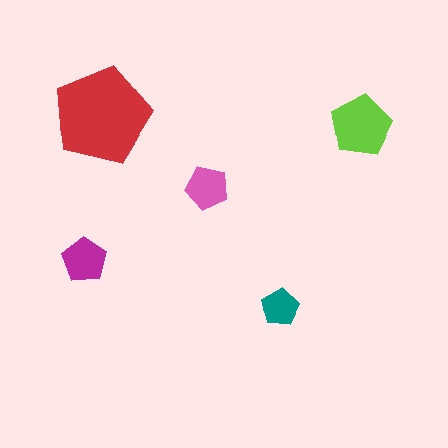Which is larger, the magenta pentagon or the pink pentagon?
The magenta one.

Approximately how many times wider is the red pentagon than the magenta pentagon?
About 2 times wider.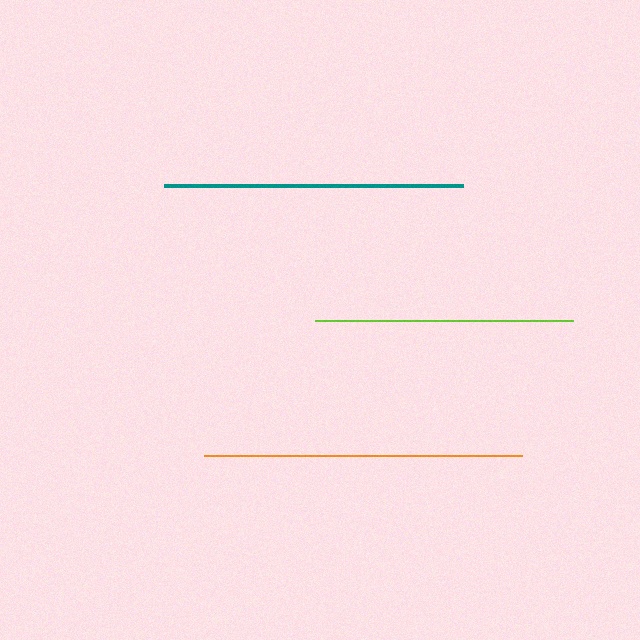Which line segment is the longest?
The orange line is the longest at approximately 318 pixels.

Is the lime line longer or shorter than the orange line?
The orange line is longer than the lime line.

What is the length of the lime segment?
The lime segment is approximately 258 pixels long.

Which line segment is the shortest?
The lime line is the shortest at approximately 258 pixels.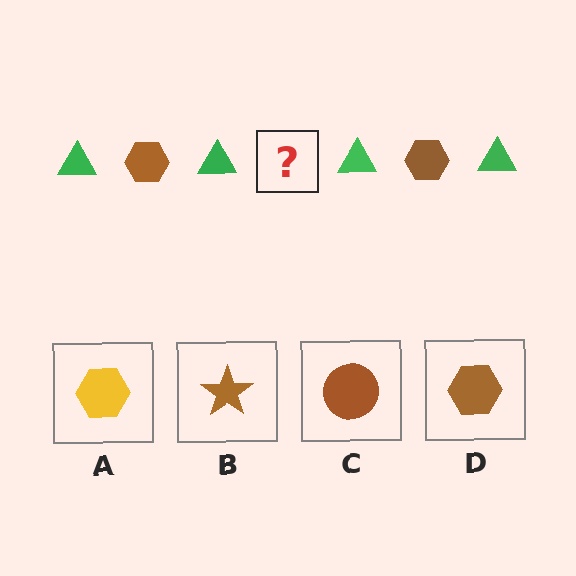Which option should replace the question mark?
Option D.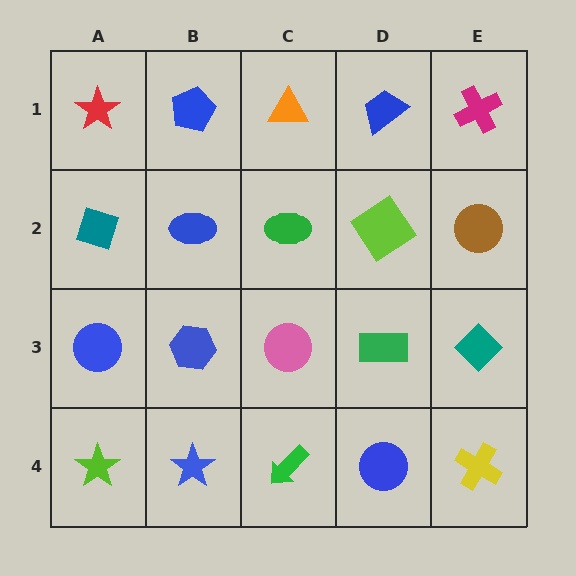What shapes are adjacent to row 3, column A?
A teal diamond (row 2, column A), a lime star (row 4, column A), a blue hexagon (row 3, column B).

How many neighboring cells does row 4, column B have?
3.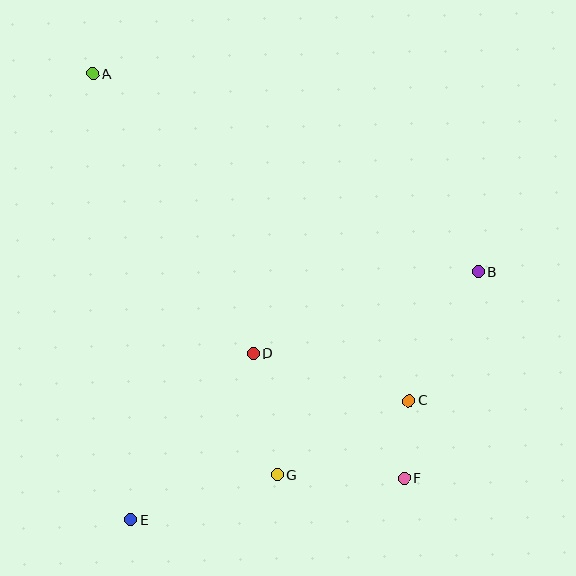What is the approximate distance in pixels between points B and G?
The distance between B and G is approximately 285 pixels.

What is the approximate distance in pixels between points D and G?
The distance between D and G is approximately 124 pixels.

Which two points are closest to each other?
Points C and F are closest to each other.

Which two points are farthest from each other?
Points A and F are farthest from each other.